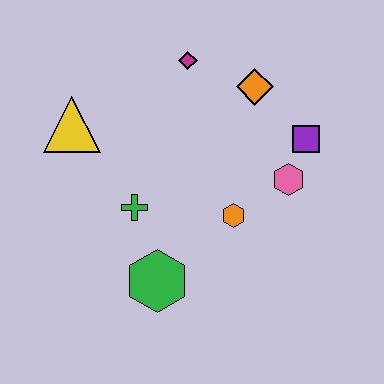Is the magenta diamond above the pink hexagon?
Yes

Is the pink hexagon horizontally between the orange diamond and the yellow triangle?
No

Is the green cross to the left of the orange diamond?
Yes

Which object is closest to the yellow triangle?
The green cross is closest to the yellow triangle.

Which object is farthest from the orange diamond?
The green hexagon is farthest from the orange diamond.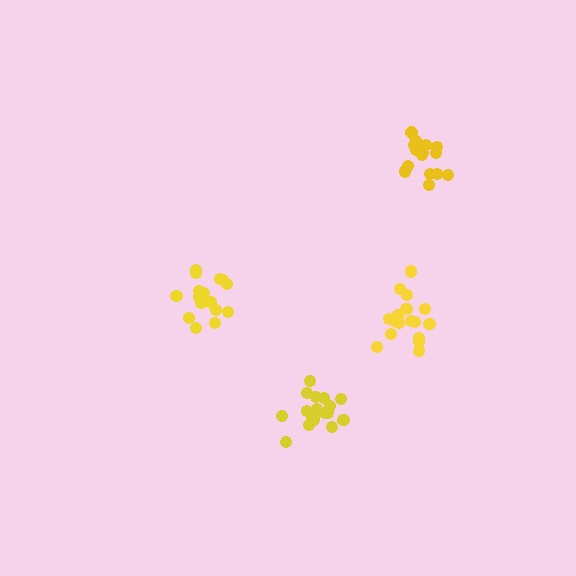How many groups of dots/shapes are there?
There are 4 groups.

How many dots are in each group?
Group 1: 18 dots, Group 2: 16 dots, Group 3: 15 dots, Group 4: 18 dots (67 total).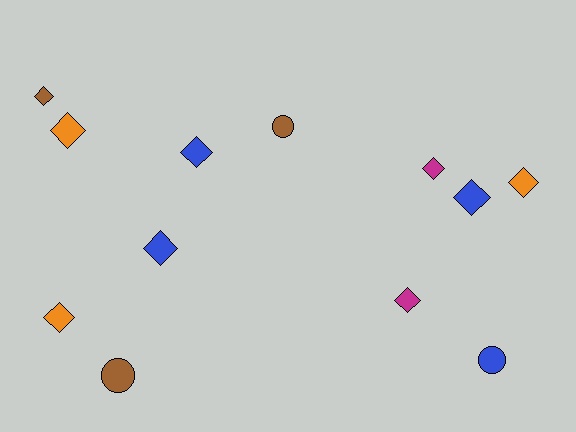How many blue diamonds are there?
There are 3 blue diamonds.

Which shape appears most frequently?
Diamond, with 9 objects.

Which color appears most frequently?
Blue, with 4 objects.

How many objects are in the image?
There are 12 objects.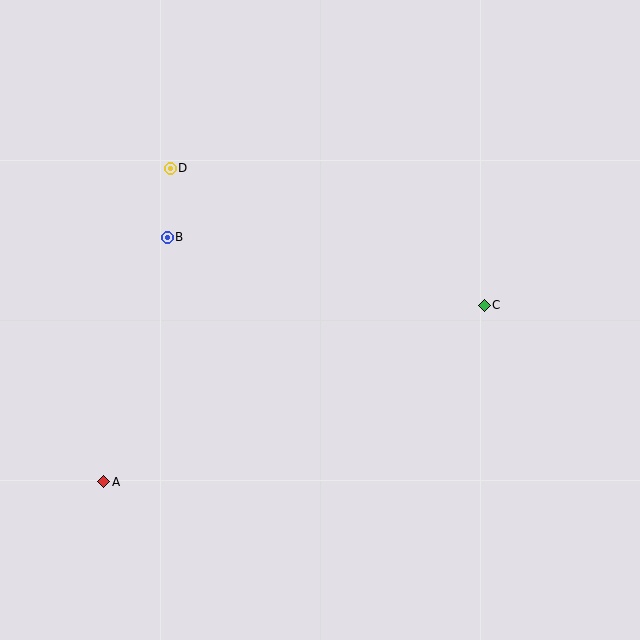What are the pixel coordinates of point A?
Point A is at (104, 482).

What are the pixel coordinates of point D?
Point D is at (170, 168).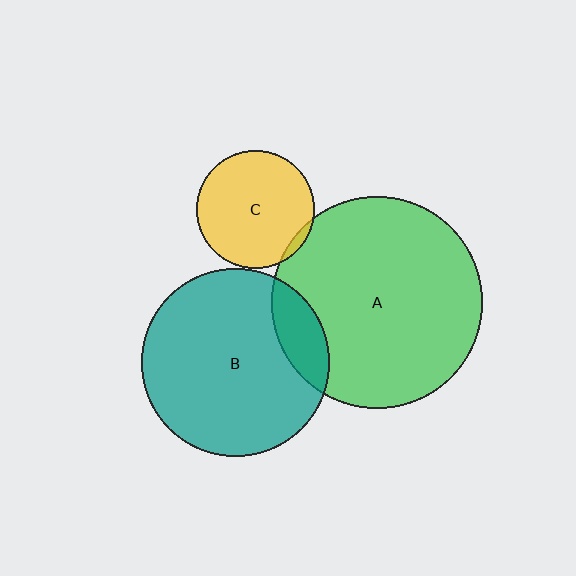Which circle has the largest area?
Circle A (green).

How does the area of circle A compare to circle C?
Approximately 3.2 times.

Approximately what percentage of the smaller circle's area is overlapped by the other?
Approximately 15%.